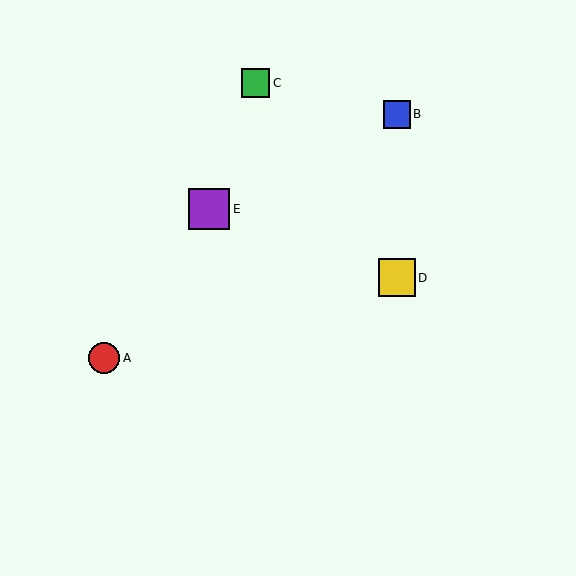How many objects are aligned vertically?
2 objects (B, D) are aligned vertically.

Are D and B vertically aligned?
Yes, both are at x≈397.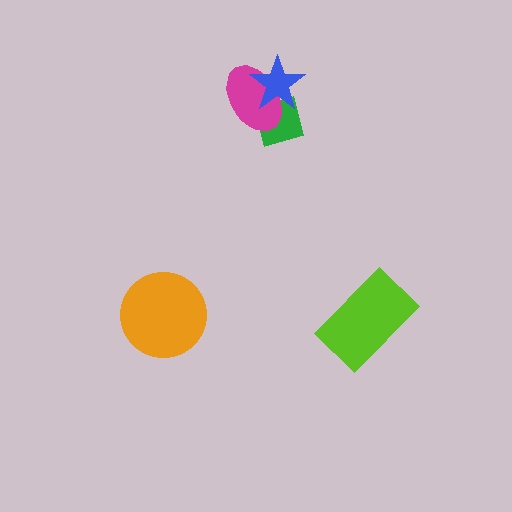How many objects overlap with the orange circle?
0 objects overlap with the orange circle.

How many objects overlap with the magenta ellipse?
2 objects overlap with the magenta ellipse.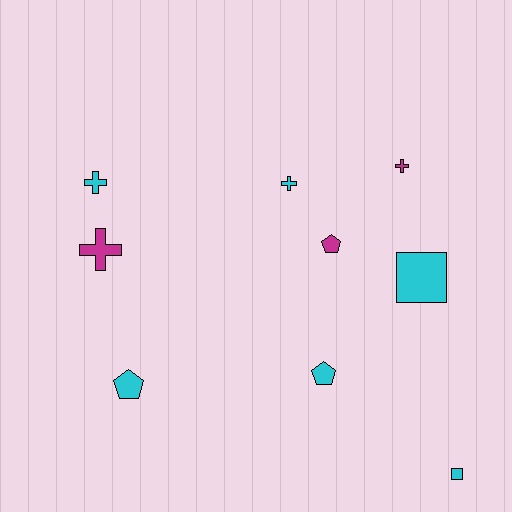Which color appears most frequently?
Cyan, with 6 objects.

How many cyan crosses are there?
There are 2 cyan crosses.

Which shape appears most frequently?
Cross, with 4 objects.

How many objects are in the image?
There are 9 objects.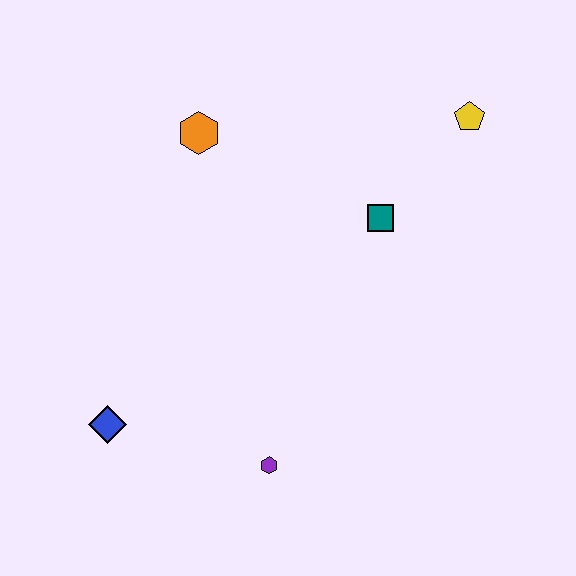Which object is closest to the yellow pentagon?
The teal square is closest to the yellow pentagon.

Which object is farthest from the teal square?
The blue diamond is farthest from the teal square.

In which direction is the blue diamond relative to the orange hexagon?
The blue diamond is below the orange hexagon.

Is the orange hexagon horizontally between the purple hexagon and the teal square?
No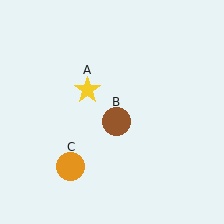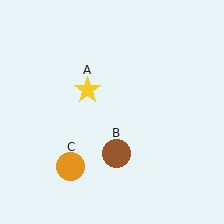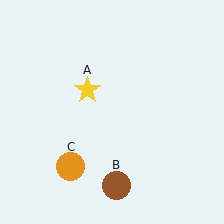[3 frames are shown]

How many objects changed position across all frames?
1 object changed position: brown circle (object B).